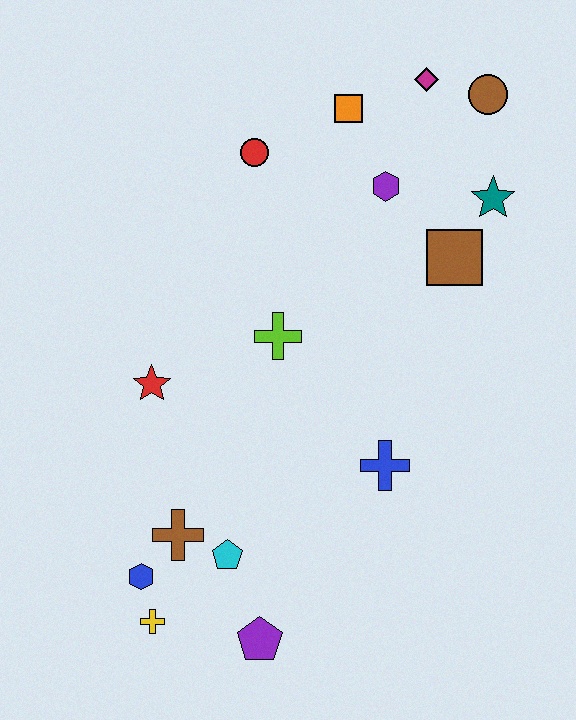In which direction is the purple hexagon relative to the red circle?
The purple hexagon is to the right of the red circle.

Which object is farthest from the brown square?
The yellow cross is farthest from the brown square.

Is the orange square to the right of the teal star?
No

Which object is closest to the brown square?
The teal star is closest to the brown square.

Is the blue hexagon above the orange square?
No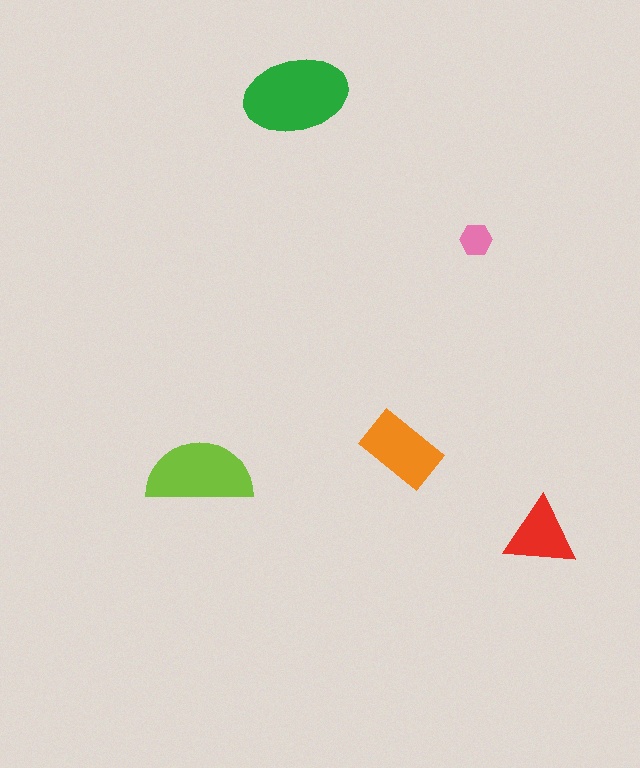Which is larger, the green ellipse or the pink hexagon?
The green ellipse.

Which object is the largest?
The green ellipse.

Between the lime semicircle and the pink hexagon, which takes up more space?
The lime semicircle.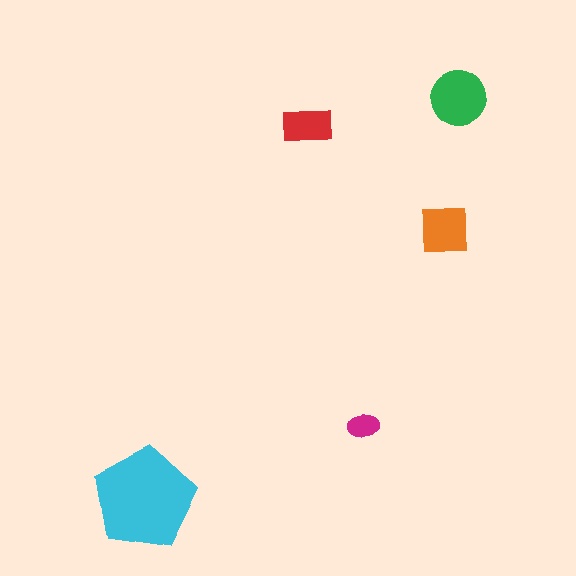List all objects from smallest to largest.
The magenta ellipse, the red rectangle, the orange square, the green circle, the cyan pentagon.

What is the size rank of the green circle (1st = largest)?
2nd.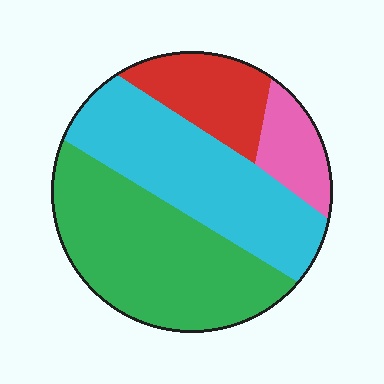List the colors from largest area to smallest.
From largest to smallest: green, cyan, red, pink.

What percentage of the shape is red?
Red covers around 15% of the shape.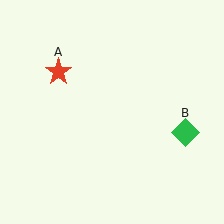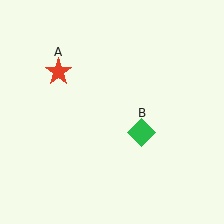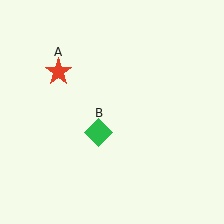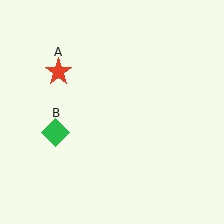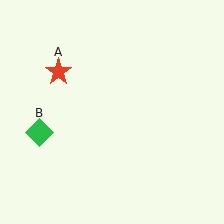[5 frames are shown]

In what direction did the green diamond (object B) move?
The green diamond (object B) moved left.